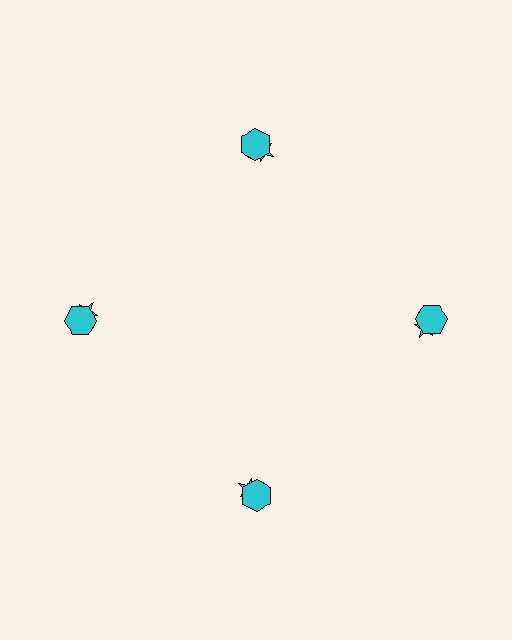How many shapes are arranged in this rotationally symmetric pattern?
There are 8 shapes, arranged in 4 groups of 2.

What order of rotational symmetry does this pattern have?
This pattern has 4-fold rotational symmetry.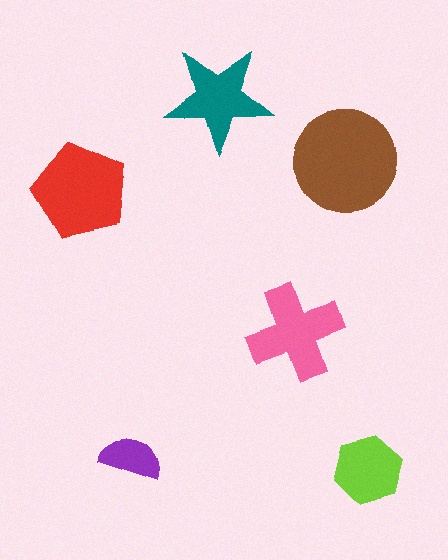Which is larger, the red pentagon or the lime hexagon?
The red pentagon.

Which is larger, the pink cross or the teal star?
The pink cross.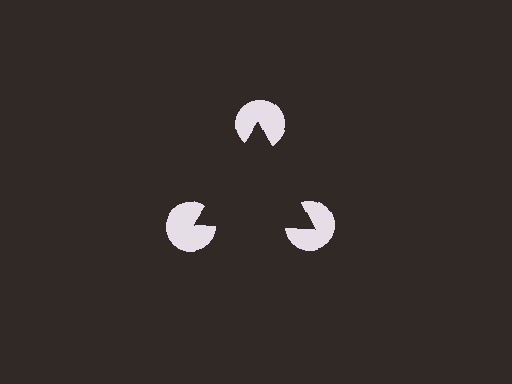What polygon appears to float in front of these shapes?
An illusory triangle — its edges are inferred from the aligned wedge cuts in the pac-man discs, not physically drawn.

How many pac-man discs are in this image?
There are 3 — one at each vertex of the illusory triangle.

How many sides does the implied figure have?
3 sides.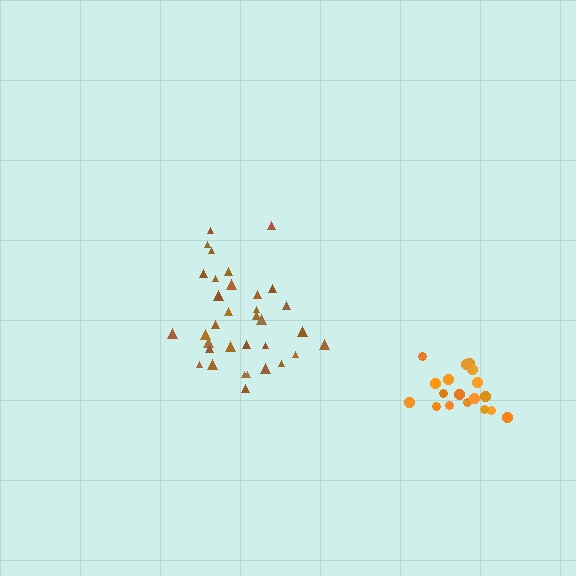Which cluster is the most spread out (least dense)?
Brown.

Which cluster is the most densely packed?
Orange.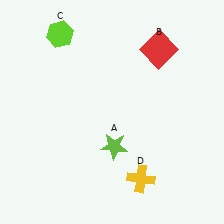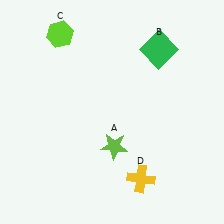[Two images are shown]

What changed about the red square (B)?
In Image 1, B is red. In Image 2, it changed to green.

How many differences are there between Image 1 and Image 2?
There is 1 difference between the two images.